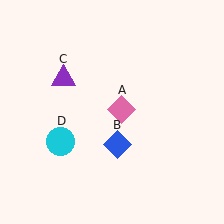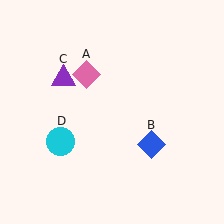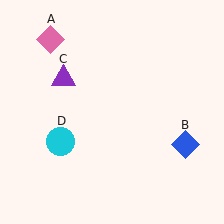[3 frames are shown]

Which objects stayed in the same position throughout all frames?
Purple triangle (object C) and cyan circle (object D) remained stationary.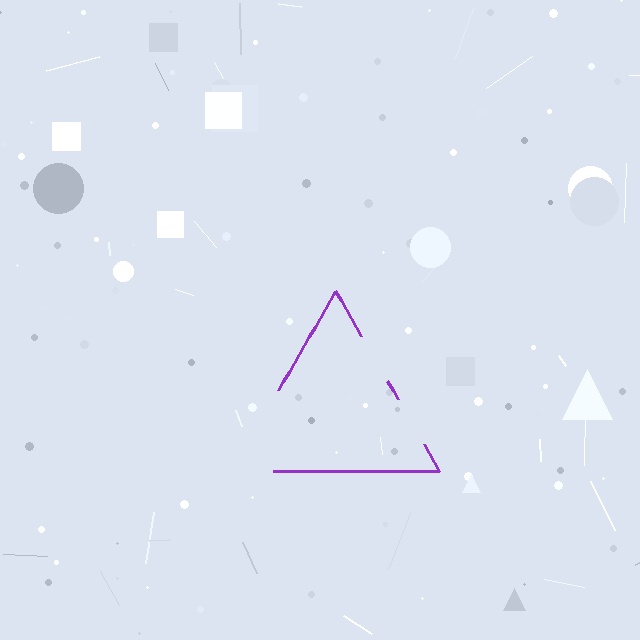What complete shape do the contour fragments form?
The contour fragments form a triangle.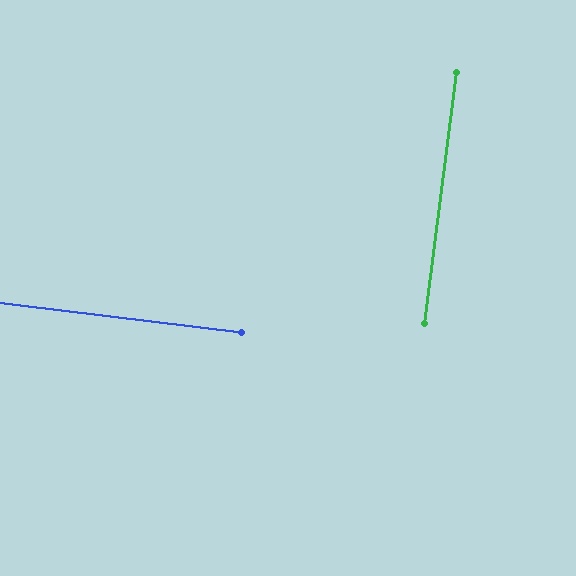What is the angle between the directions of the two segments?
Approximately 90 degrees.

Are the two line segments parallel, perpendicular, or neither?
Perpendicular — they meet at approximately 90°.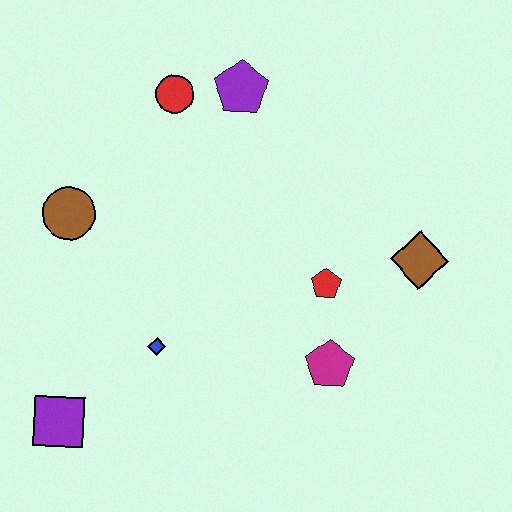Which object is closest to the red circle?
The purple pentagon is closest to the red circle.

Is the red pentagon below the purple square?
No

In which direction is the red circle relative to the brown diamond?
The red circle is to the left of the brown diamond.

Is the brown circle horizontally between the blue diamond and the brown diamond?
No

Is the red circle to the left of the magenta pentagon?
Yes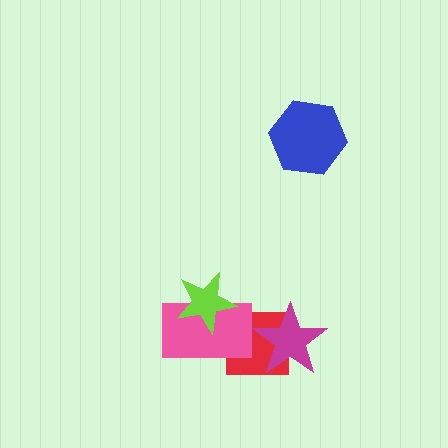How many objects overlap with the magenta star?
1 object overlaps with the magenta star.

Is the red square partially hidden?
Yes, it is partially covered by another shape.